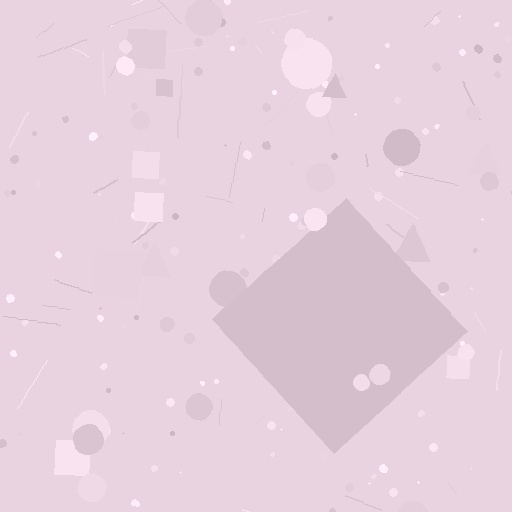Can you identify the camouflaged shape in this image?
The camouflaged shape is a diamond.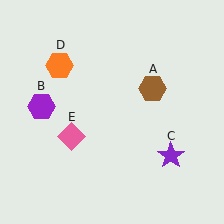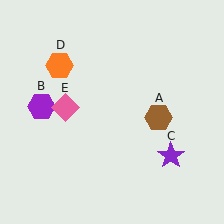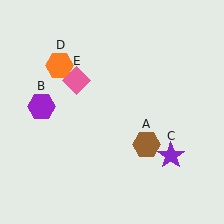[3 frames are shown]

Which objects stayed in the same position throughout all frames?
Purple hexagon (object B) and purple star (object C) and orange hexagon (object D) remained stationary.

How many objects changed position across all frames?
2 objects changed position: brown hexagon (object A), pink diamond (object E).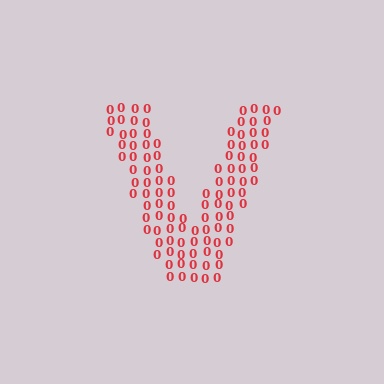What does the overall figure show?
The overall figure shows the letter V.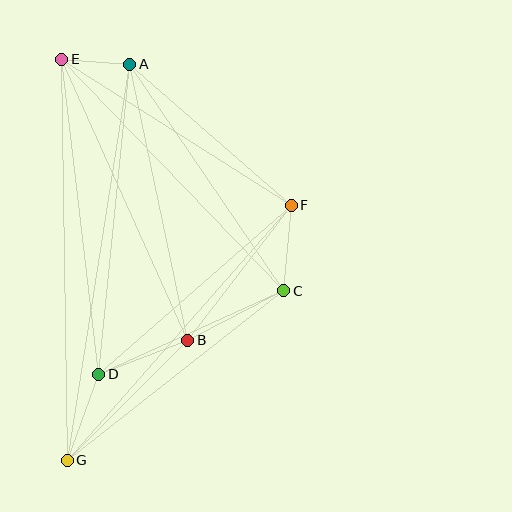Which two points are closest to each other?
Points A and E are closest to each other.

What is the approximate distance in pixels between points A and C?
The distance between A and C is approximately 274 pixels.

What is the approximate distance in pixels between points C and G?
The distance between C and G is approximately 275 pixels.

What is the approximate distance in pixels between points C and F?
The distance between C and F is approximately 86 pixels.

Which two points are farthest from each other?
Points E and G are farthest from each other.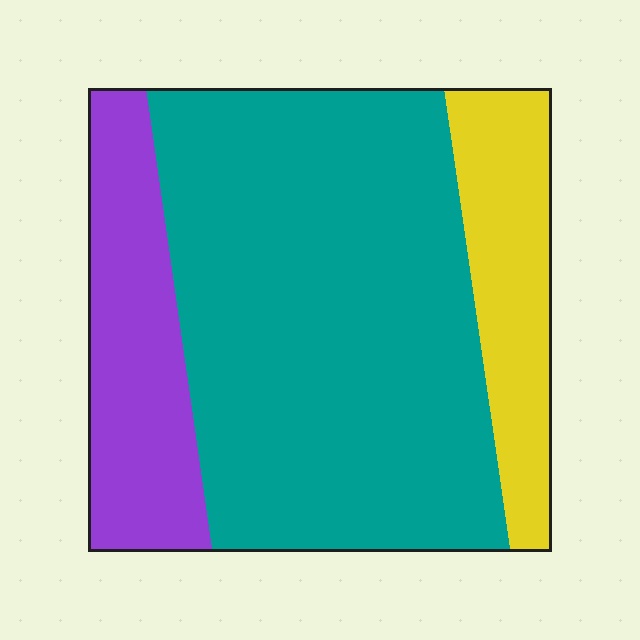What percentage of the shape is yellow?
Yellow takes up less than a quarter of the shape.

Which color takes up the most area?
Teal, at roughly 65%.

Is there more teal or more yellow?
Teal.